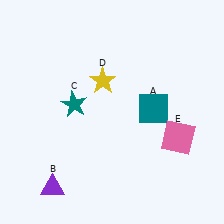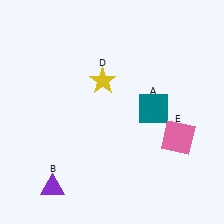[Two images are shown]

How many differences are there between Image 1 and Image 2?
There is 1 difference between the two images.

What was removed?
The teal star (C) was removed in Image 2.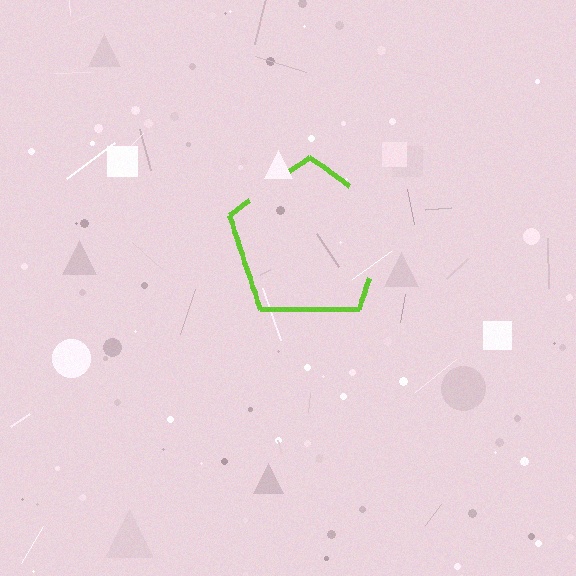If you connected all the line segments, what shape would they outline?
They would outline a pentagon.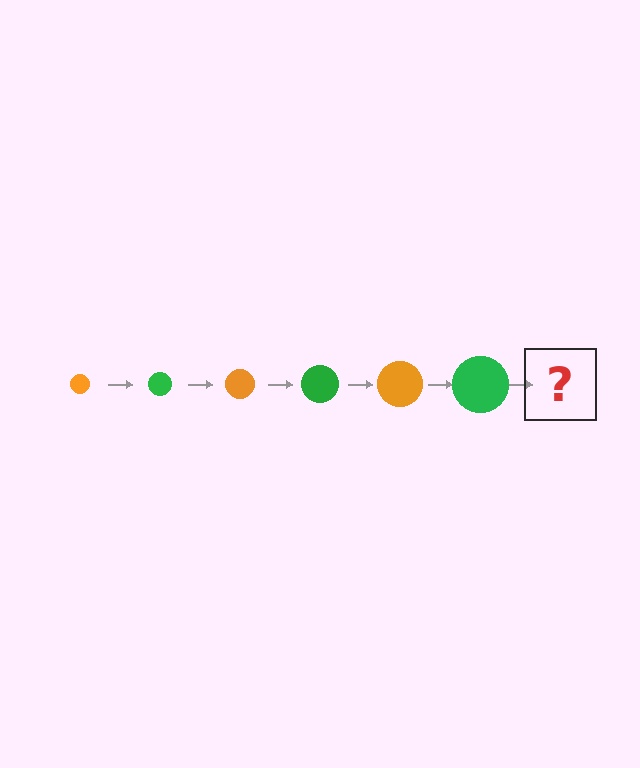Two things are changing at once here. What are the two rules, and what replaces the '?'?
The two rules are that the circle grows larger each step and the color cycles through orange and green. The '?' should be an orange circle, larger than the previous one.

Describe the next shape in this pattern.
It should be an orange circle, larger than the previous one.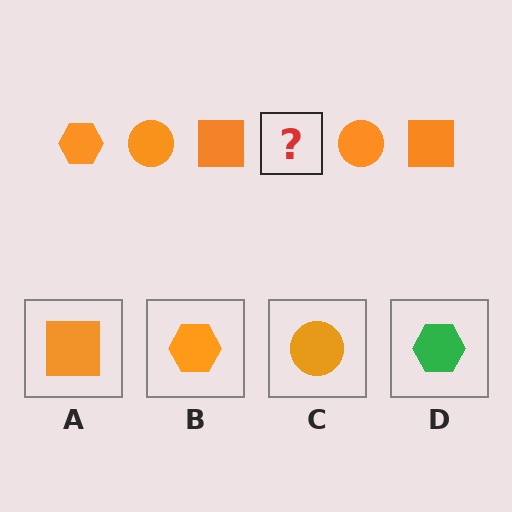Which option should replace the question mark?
Option B.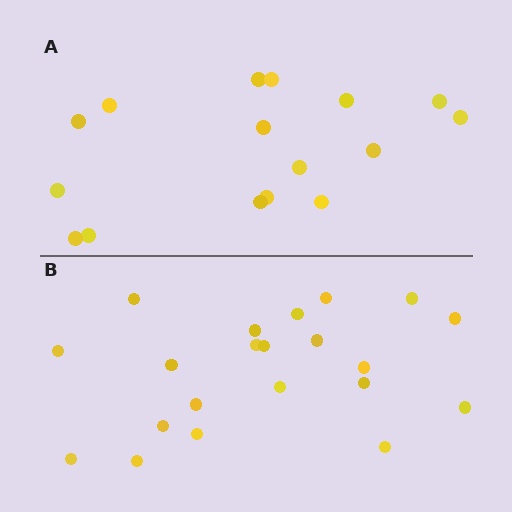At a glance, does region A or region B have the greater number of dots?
Region B (the bottom region) has more dots.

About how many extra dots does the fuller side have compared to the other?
Region B has about 5 more dots than region A.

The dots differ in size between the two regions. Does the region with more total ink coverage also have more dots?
No. Region A has more total ink coverage because its dots are larger, but region B actually contains more individual dots. Total area can be misleading — the number of items is what matters here.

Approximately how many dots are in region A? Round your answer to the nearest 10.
About 20 dots. (The exact count is 16, which rounds to 20.)